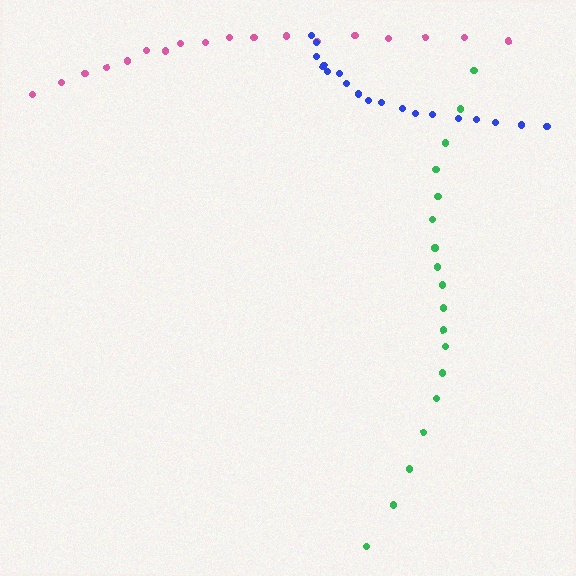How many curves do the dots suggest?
There are 3 distinct paths.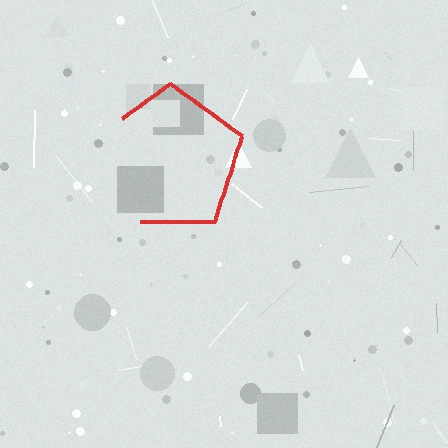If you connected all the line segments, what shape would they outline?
They would outline a pentagon.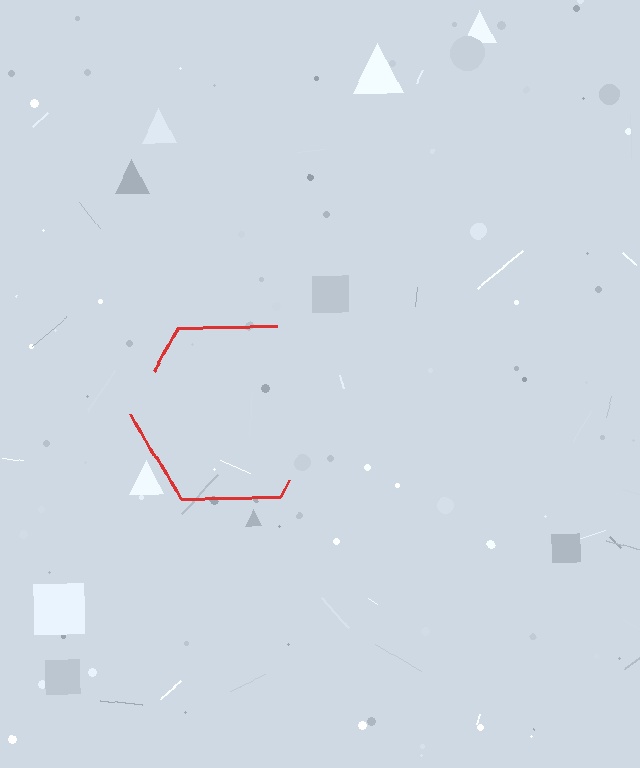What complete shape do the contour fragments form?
The contour fragments form a hexagon.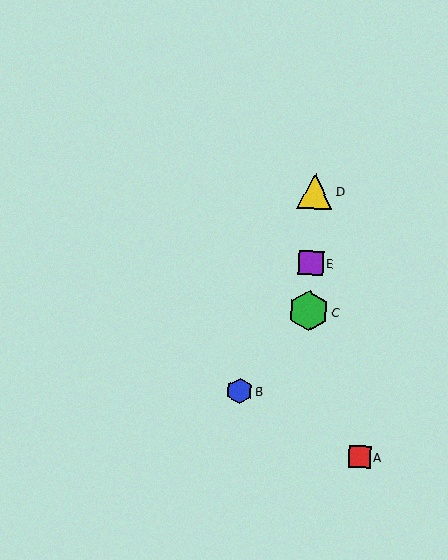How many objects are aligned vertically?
3 objects (C, D, E) are aligned vertically.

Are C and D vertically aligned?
Yes, both are at x≈309.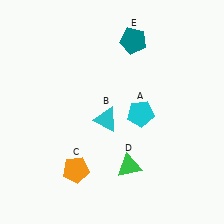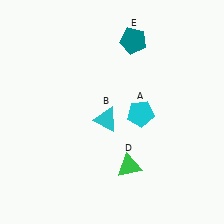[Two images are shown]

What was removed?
The orange pentagon (C) was removed in Image 2.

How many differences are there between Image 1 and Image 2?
There is 1 difference between the two images.